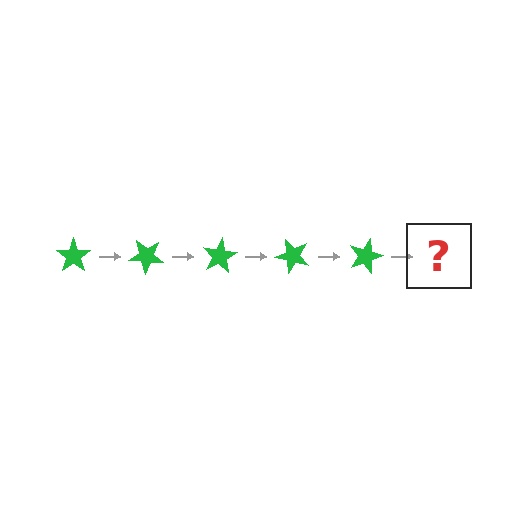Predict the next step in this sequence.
The next step is a green star rotated 200 degrees.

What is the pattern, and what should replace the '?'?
The pattern is that the star rotates 40 degrees each step. The '?' should be a green star rotated 200 degrees.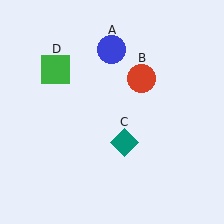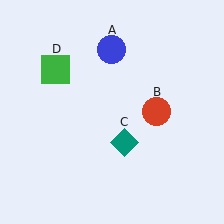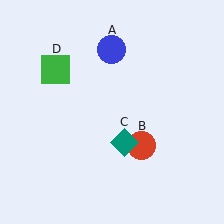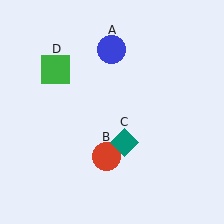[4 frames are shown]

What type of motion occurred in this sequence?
The red circle (object B) rotated clockwise around the center of the scene.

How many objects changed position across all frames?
1 object changed position: red circle (object B).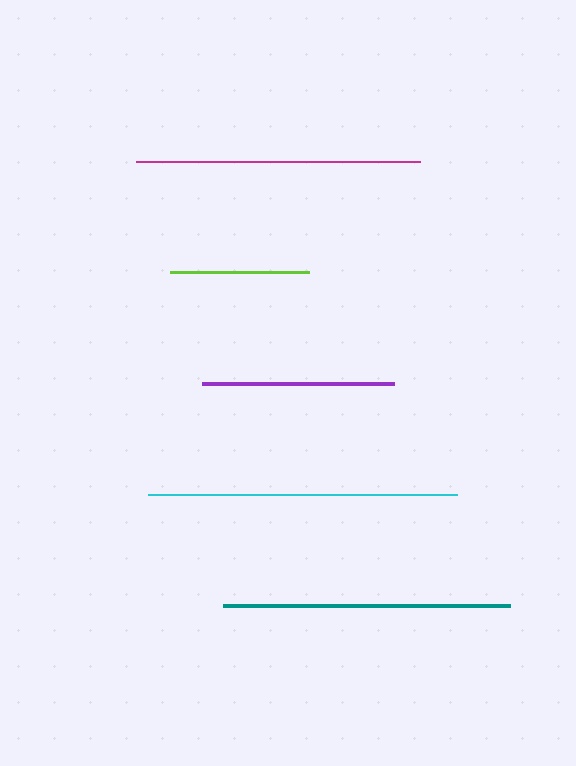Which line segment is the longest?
The cyan line is the longest at approximately 309 pixels.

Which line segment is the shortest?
The lime line is the shortest at approximately 138 pixels.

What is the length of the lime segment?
The lime segment is approximately 138 pixels long.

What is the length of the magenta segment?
The magenta segment is approximately 283 pixels long.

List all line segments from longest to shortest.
From longest to shortest: cyan, teal, magenta, purple, lime.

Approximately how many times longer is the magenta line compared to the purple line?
The magenta line is approximately 1.5 times the length of the purple line.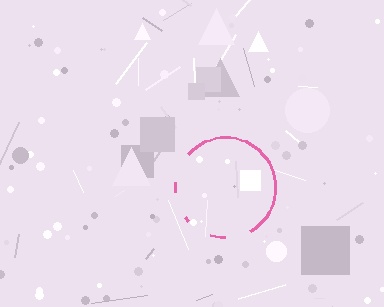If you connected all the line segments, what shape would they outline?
They would outline a circle.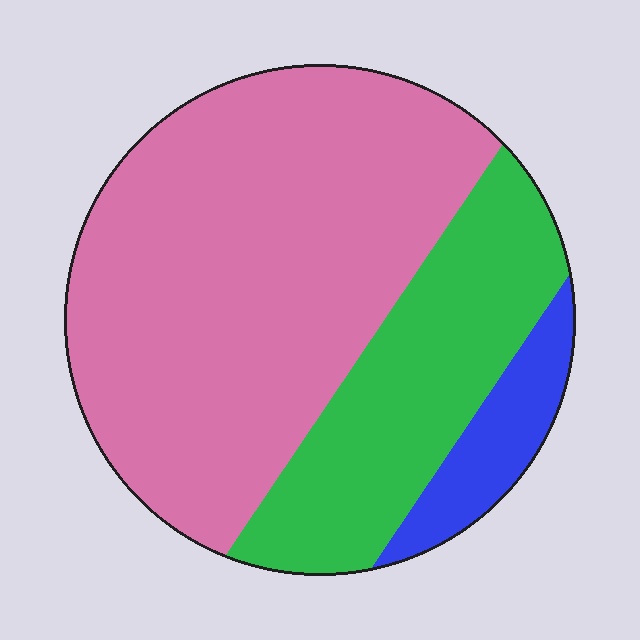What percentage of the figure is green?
Green takes up about one quarter (1/4) of the figure.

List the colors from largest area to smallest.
From largest to smallest: pink, green, blue.